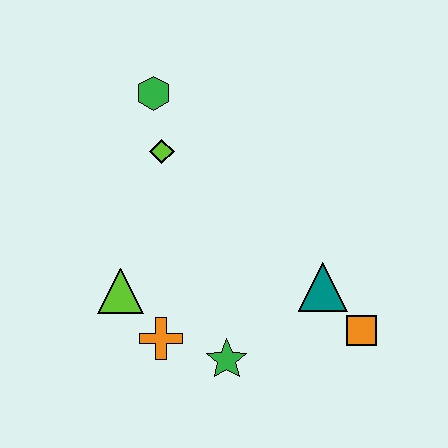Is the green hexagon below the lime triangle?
No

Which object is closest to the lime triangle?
The orange cross is closest to the lime triangle.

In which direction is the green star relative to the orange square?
The green star is to the left of the orange square.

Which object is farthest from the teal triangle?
The green hexagon is farthest from the teal triangle.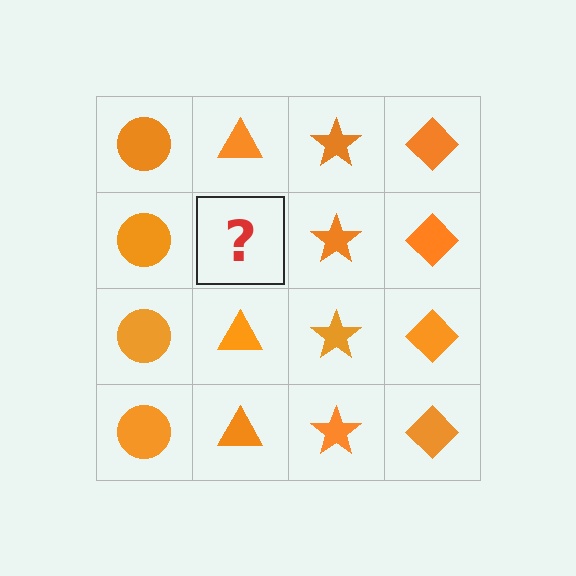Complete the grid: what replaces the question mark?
The question mark should be replaced with an orange triangle.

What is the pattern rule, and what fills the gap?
The rule is that each column has a consistent shape. The gap should be filled with an orange triangle.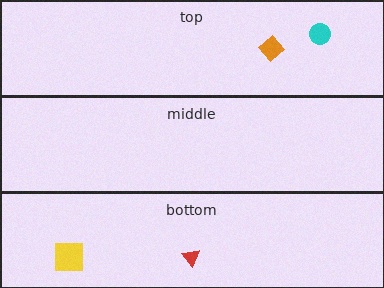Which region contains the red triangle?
The bottom region.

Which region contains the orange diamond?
The top region.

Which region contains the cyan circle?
The top region.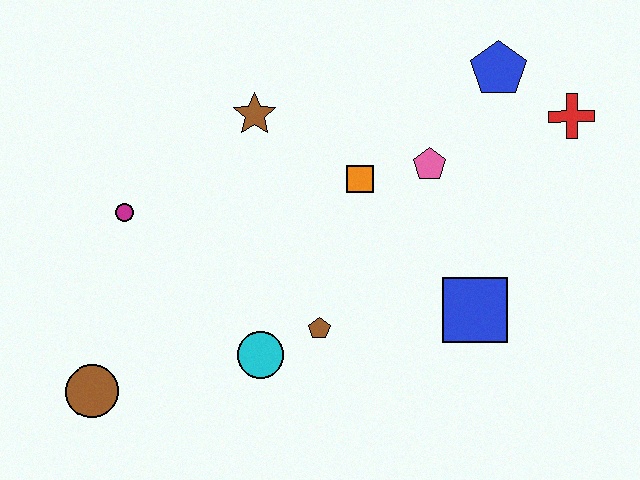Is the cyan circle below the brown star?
Yes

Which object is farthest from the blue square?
The brown circle is farthest from the blue square.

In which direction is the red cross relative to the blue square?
The red cross is above the blue square.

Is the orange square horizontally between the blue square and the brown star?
Yes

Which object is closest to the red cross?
The blue pentagon is closest to the red cross.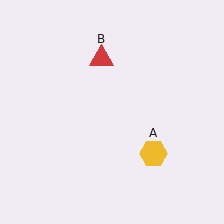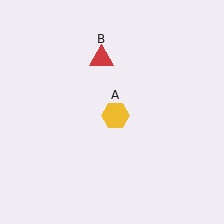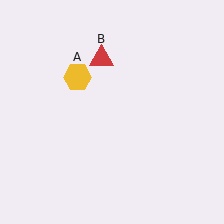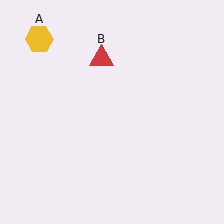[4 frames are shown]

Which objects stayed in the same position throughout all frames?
Red triangle (object B) remained stationary.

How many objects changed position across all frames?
1 object changed position: yellow hexagon (object A).